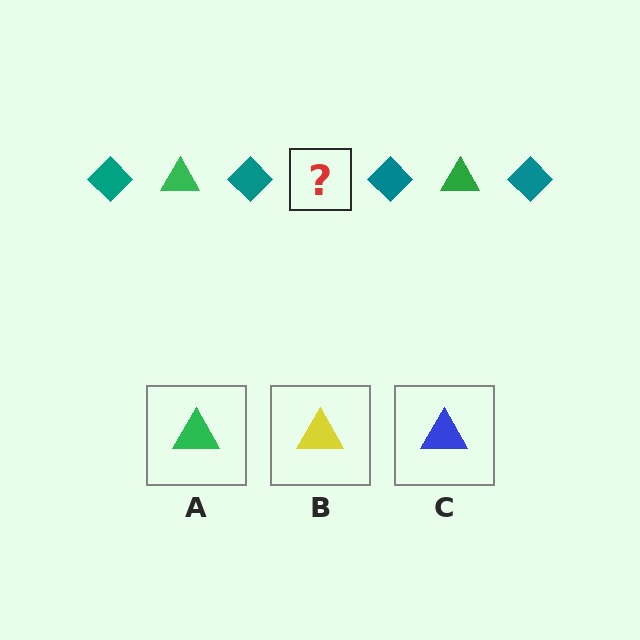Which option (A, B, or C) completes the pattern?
A.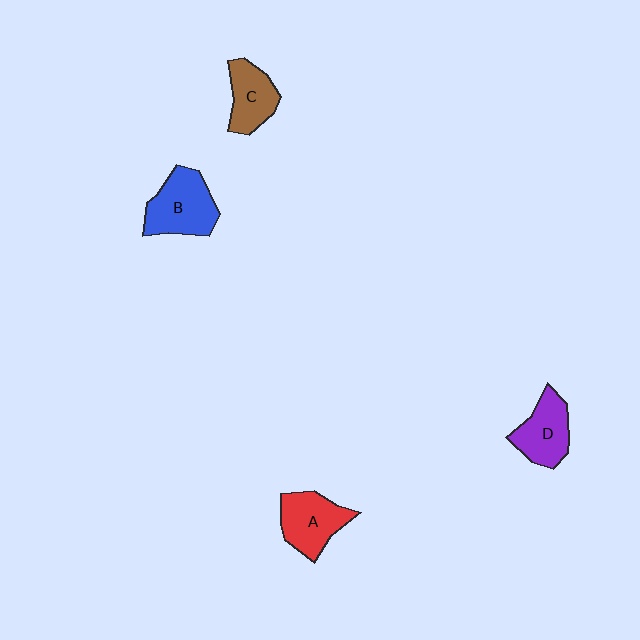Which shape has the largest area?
Shape B (blue).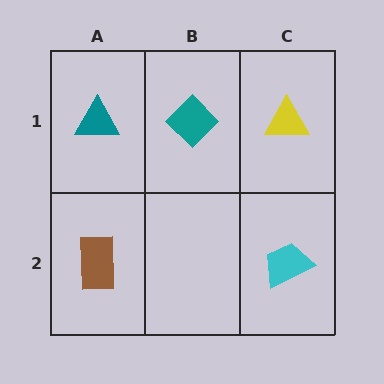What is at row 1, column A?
A teal triangle.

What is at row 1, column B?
A teal diamond.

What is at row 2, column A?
A brown rectangle.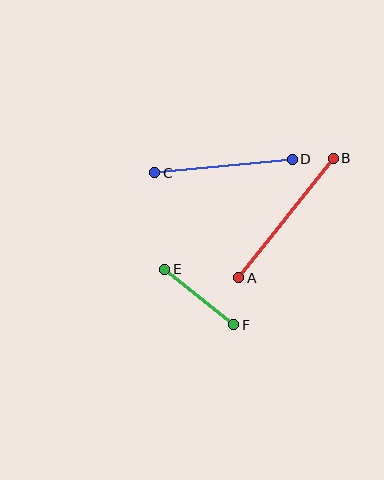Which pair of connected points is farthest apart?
Points A and B are farthest apart.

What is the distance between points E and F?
The distance is approximately 89 pixels.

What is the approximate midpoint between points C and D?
The midpoint is at approximately (224, 166) pixels.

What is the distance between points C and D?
The distance is approximately 138 pixels.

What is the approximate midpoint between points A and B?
The midpoint is at approximately (286, 218) pixels.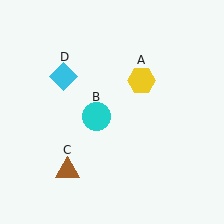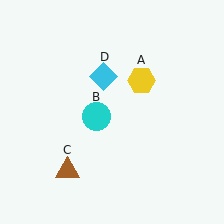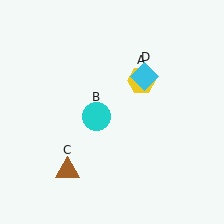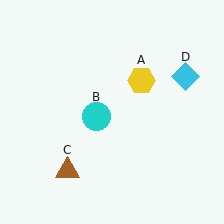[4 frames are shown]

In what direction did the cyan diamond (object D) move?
The cyan diamond (object D) moved right.